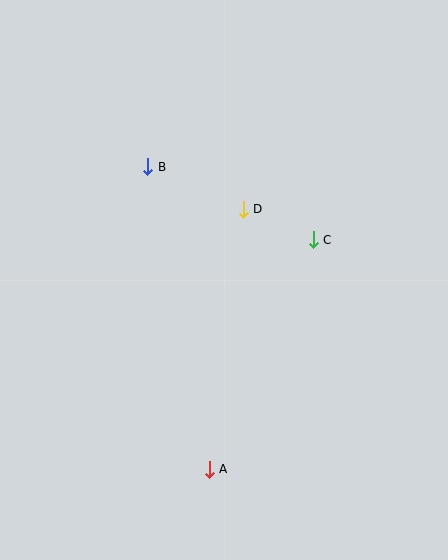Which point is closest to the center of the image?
Point D at (243, 209) is closest to the center.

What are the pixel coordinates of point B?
Point B is at (148, 167).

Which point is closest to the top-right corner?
Point C is closest to the top-right corner.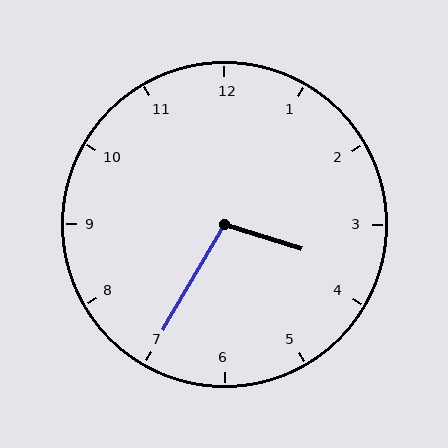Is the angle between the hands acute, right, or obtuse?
It is obtuse.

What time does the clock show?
3:35.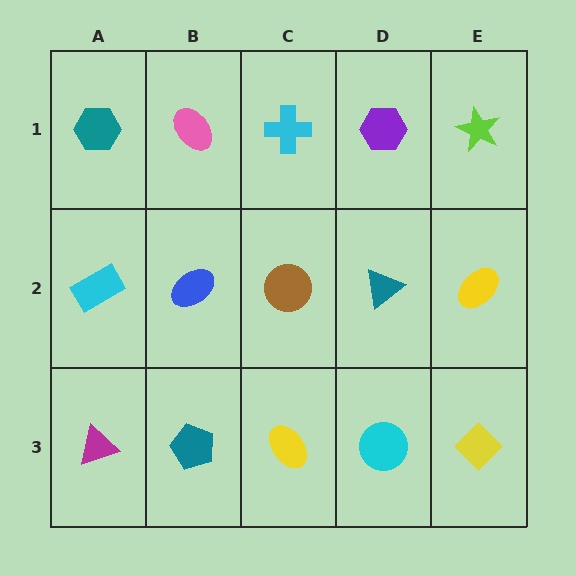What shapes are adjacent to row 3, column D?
A teal triangle (row 2, column D), a yellow ellipse (row 3, column C), a yellow diamond (row 3, column E).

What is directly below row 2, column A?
A magenta triangle.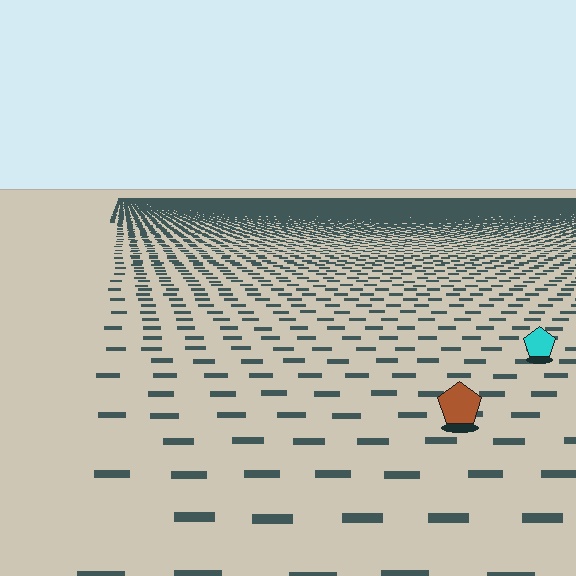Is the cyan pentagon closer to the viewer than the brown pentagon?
No. The brown pentagon is closer — you can tell from the texture gradient: the ground texture is coarser near it.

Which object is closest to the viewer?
The brown pentagon is closest. The texture marks near it are larger and more spread out.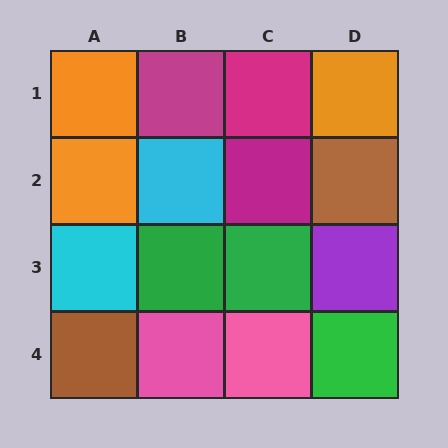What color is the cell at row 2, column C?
Magenta.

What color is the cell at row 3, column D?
Purple.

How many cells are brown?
2 cells are brown.